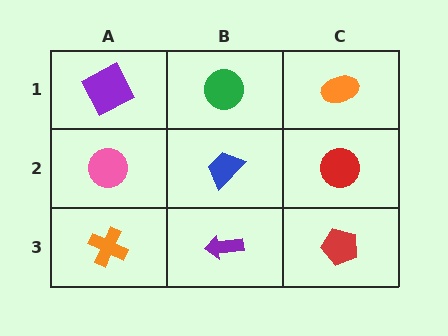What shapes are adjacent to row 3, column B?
A blue trapezoid (row 2, column B), an orange cross (row 3, column A), a red pentagon (row 3, column C).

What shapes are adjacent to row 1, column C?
A red circle (row 2, column C), a green circle (row 1, column B).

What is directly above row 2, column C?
An orange ellipse.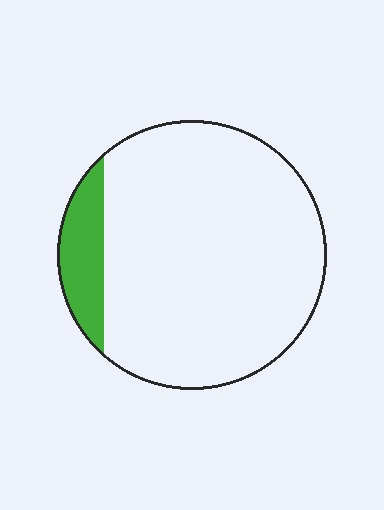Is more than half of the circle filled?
No.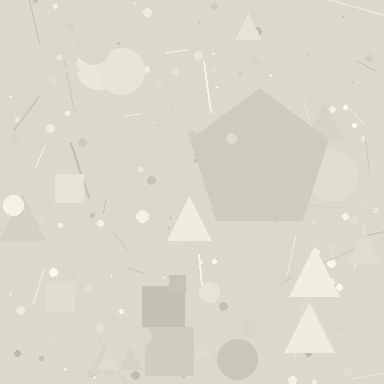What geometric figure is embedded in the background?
A pentagon is embedded in the background.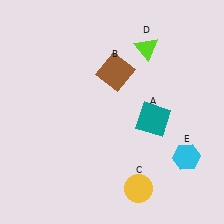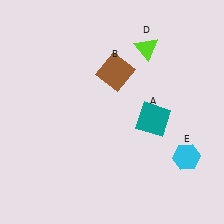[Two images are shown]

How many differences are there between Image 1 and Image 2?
There is 1 difference between the two images.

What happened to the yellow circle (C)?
The yellow circle (C) was removed in Image 2. It was in the bottom-right area of Image 1.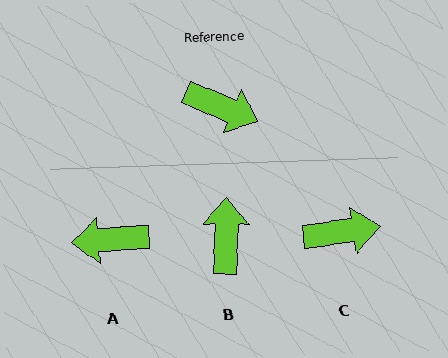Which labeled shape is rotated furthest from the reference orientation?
A, about 154 degrees away.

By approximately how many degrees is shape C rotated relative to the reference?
Approximately 31 degrees counter-clockwise.